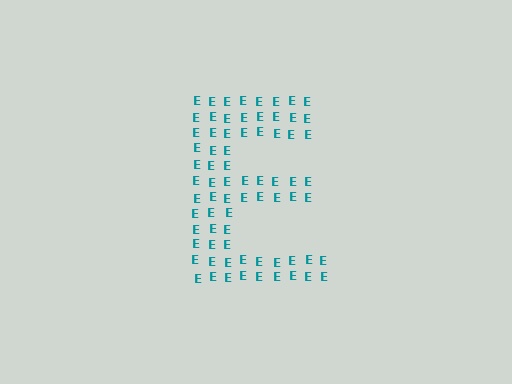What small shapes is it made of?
It is made of small letter E's.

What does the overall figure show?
The overall figure shows the letter E.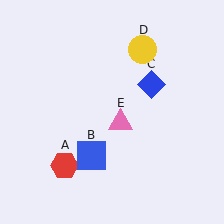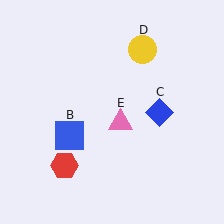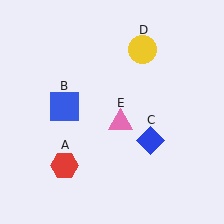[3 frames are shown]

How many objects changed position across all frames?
2 objects changed position: blue square (object B), blue diamond (object C).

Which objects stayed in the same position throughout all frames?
Red hexagon (object A) and yellow circle (object D) and pink triangle (object E) remained stationary.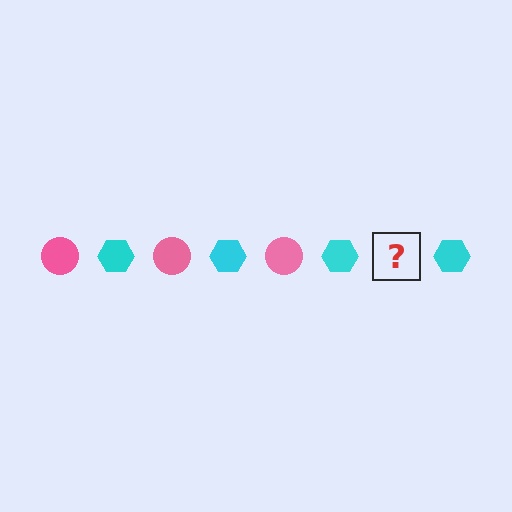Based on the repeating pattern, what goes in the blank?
The blank should be a pink circle.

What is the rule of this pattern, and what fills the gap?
The rule is that the pattern alternates between pink circle and cyan hexagon. The gap should be filled with a pink circle.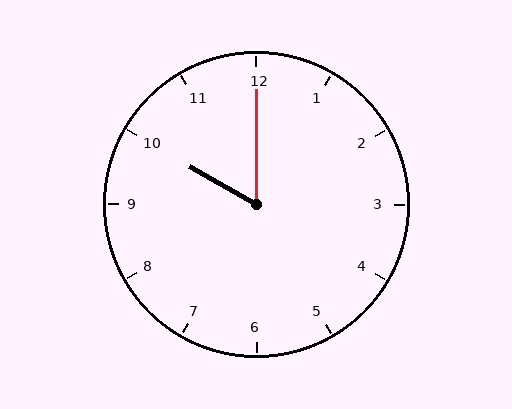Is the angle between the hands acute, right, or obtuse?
It is acute.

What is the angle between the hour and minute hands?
Approximately 60 degrees.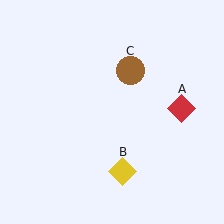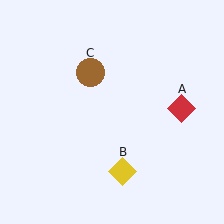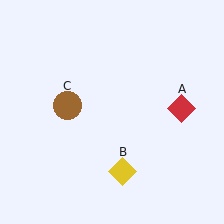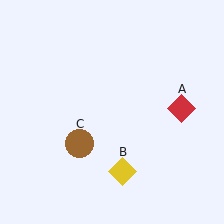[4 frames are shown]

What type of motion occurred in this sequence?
The brown circle (object C) rotated counterclockwise around the center of the scene.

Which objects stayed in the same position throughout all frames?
Red diamond (object A) and yellow diamond (object B) remained stationary.